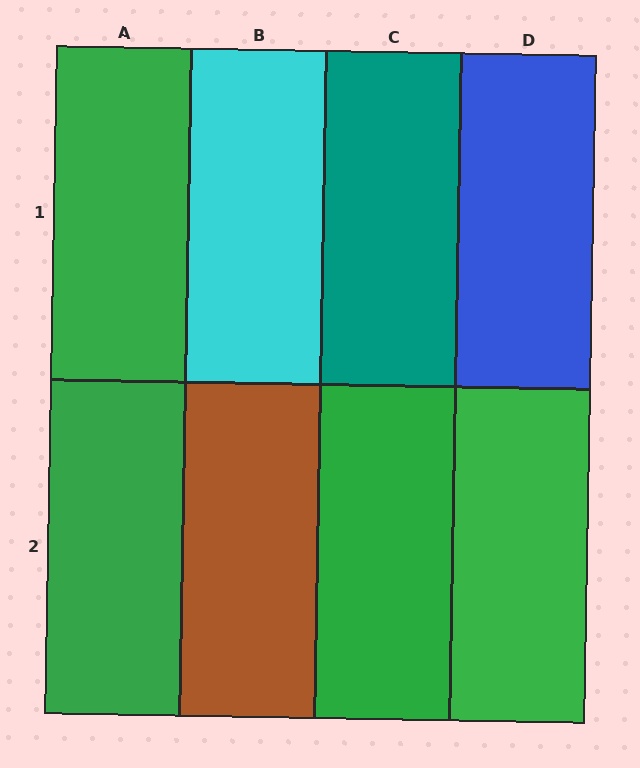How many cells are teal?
1 cell is teal.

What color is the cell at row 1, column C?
Teal.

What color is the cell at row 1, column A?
Green.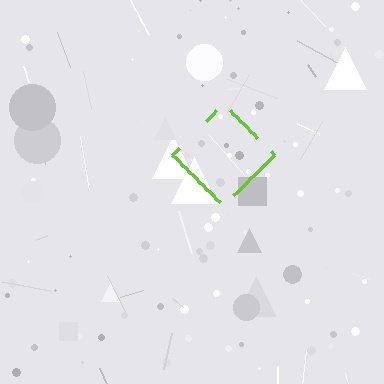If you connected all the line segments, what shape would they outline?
They would outline a diamond.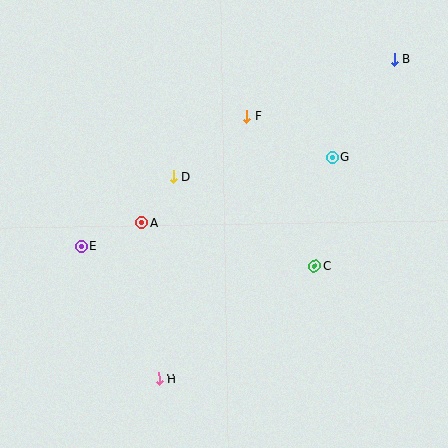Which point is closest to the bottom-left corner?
Point H is closest to the bottom-left corner.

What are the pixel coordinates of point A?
Point A is at (142, 223).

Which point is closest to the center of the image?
Point D at (173, 177) is closest to the center.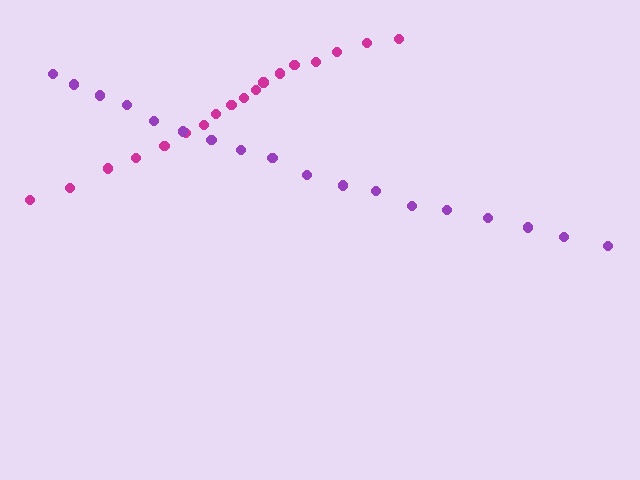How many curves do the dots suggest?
There are 2 distinct paths.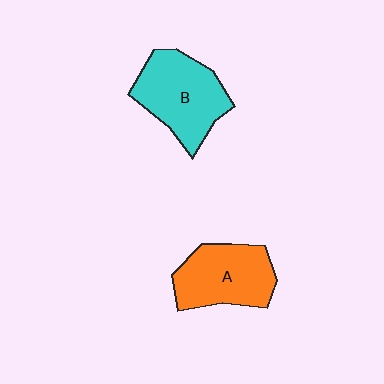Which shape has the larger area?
Shape B (cyan).